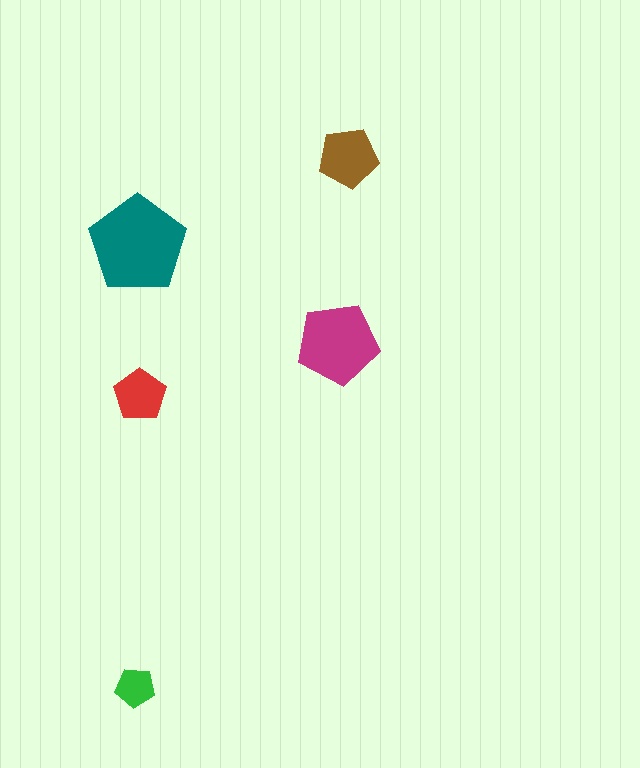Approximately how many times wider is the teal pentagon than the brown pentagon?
About 1.5 times wider.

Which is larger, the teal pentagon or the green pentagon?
The teal one.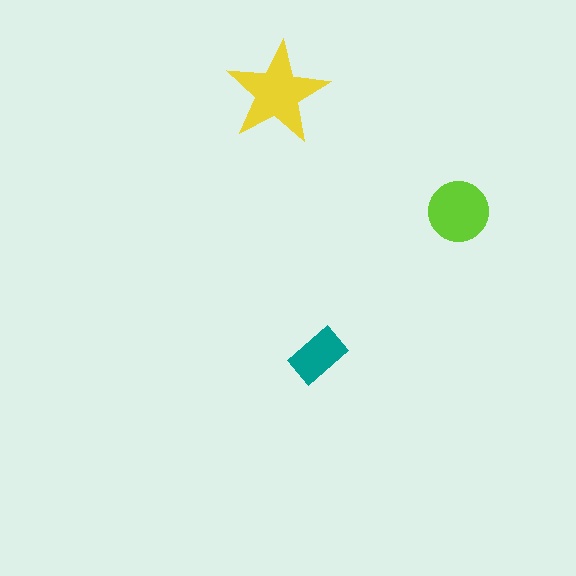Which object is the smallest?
The teal rectangle.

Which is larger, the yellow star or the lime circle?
The yellow star.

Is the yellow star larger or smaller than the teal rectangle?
Larger.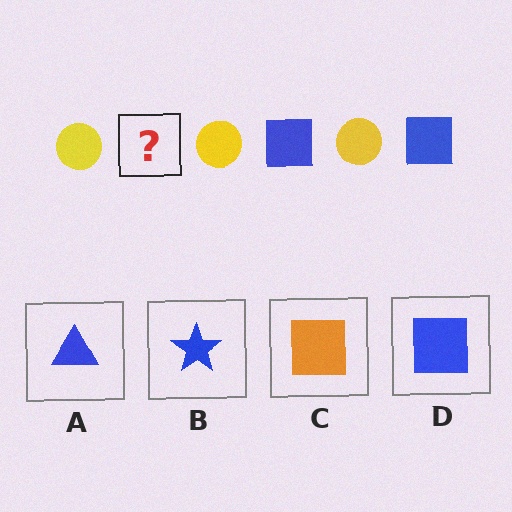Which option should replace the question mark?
Option D.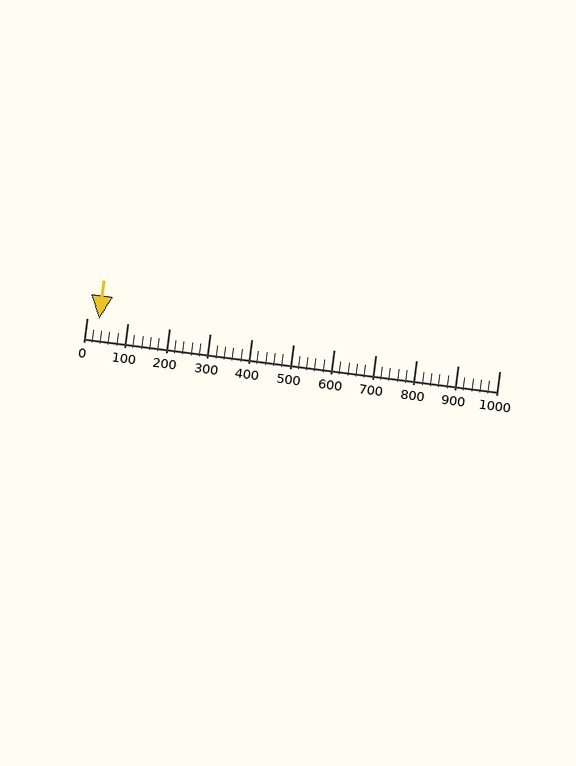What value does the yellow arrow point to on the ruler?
The yellow arrow points to approximately 30.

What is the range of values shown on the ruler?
The ruler shows values from 0 to 1000.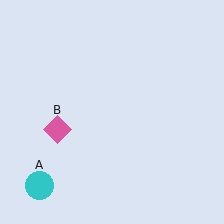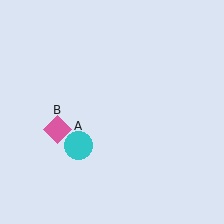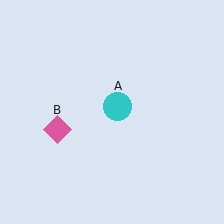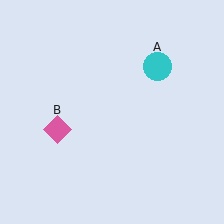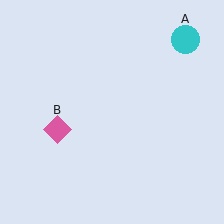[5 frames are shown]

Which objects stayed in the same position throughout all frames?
Pink diamond (object B) remained stationary.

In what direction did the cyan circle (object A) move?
The cyan circle (object A) moved up and to the right.